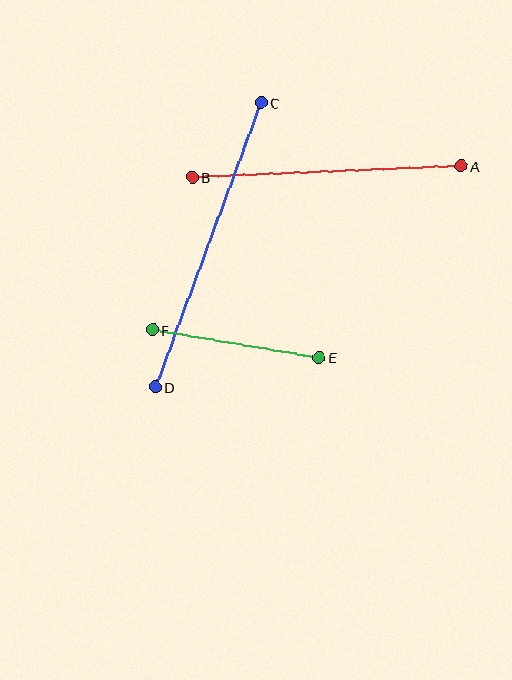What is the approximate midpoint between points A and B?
The midpoint is at approximately (327, 172) pixels.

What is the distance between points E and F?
The distance is approximately 169 pixels.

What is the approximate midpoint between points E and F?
The midpoint is at approximately (236, 344) pixels.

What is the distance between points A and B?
The distance is approximately 269 pixels.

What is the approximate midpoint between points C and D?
The midpoint is at approximately (208, 245) pixels.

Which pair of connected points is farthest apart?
Points C and D are farthest apart.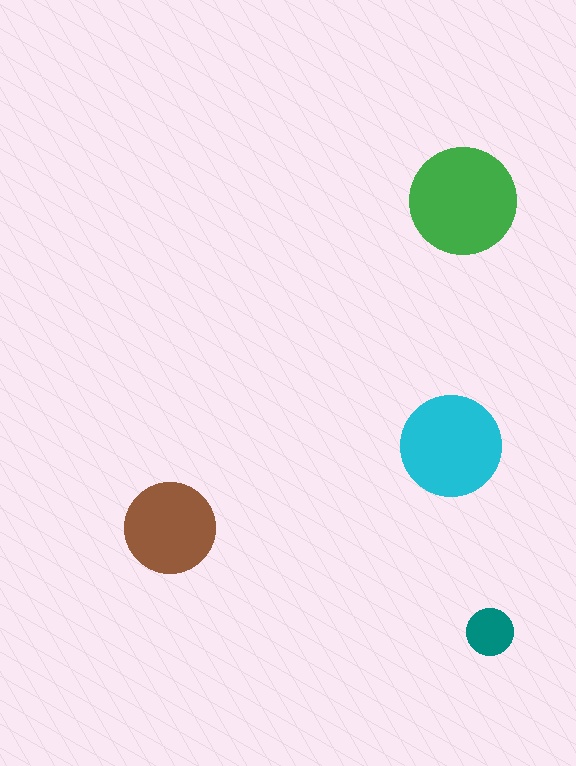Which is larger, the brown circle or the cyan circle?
The cyan one.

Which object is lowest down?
The teal circle is bottommost.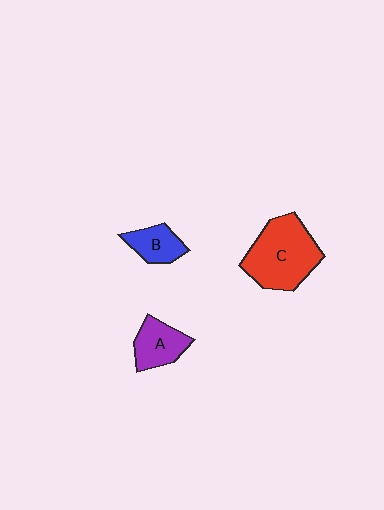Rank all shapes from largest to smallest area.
From largest to smallest: C (red), A (purple), B (blue).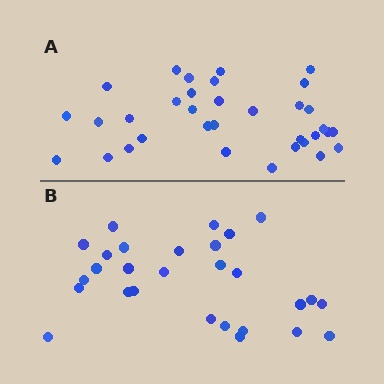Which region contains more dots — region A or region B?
Region A (the top region) has more dots.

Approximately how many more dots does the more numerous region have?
Region A has about 6 more dots than region B.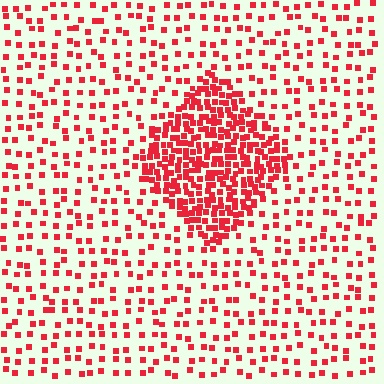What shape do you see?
I see a diamond.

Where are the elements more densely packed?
The elements are more densely packed inside the diamond boundary.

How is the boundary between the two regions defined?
The boundary is defined by a change in element density (approximately 3.0x ratio). All elements are the same color, size, and shape.